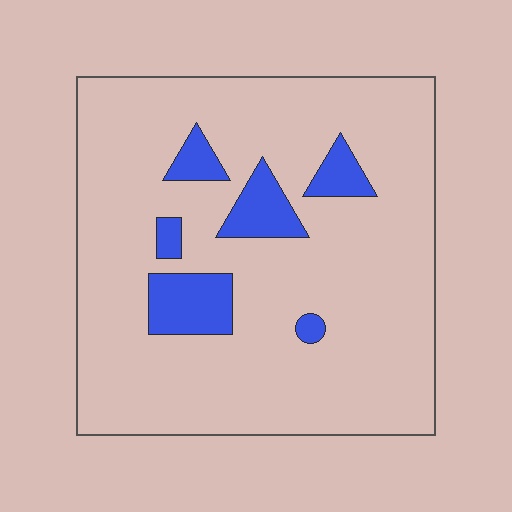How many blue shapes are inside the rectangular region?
6.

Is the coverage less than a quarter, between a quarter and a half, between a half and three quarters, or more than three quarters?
Less than a quarter.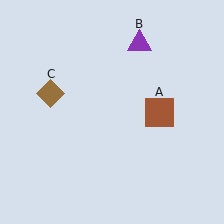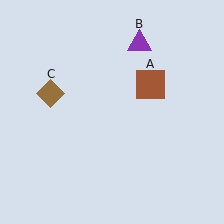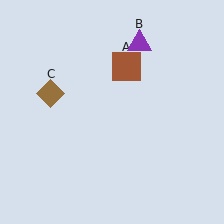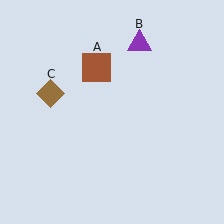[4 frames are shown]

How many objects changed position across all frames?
1 object changed position: brown square (object A).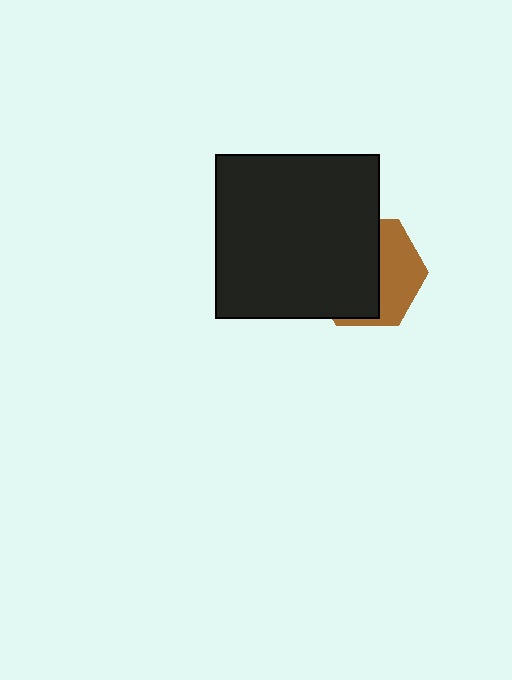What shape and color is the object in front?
The object in front is a black square.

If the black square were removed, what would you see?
You would see the complete brown hexagon.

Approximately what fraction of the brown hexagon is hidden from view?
Roughly 60% of the brown hexagon is hidden behind the black square.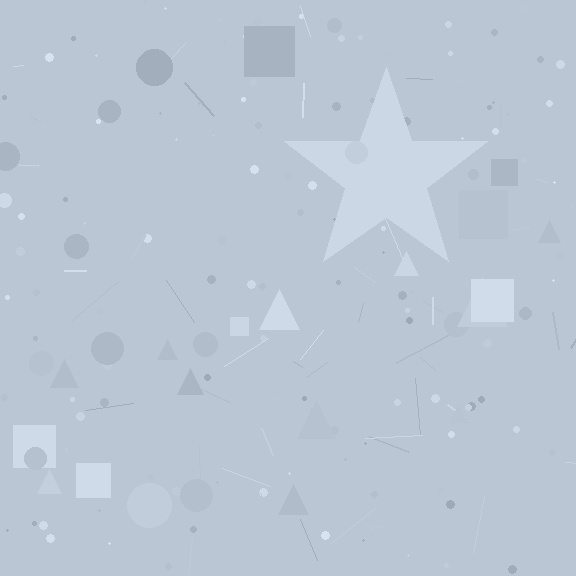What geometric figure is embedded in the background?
A star is embedded in the background.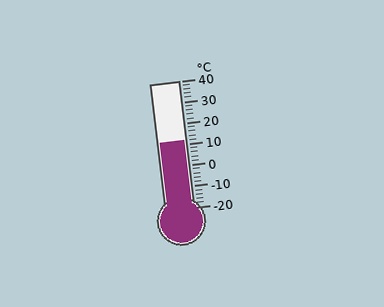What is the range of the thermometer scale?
The thermometer scale ranges from -20°C to 40°C.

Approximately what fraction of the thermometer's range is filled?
The thermometer is filled to approximately 55% of its range.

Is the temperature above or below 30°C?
The temperature is below 30°C.